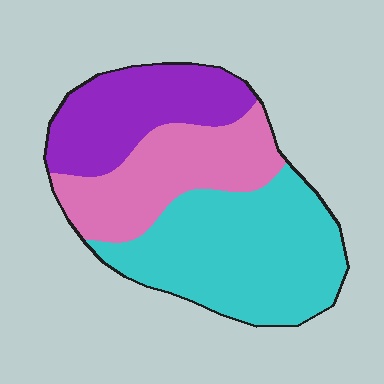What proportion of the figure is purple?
Purple covers 26% of the figure.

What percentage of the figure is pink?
Pink covers 29% of the figure.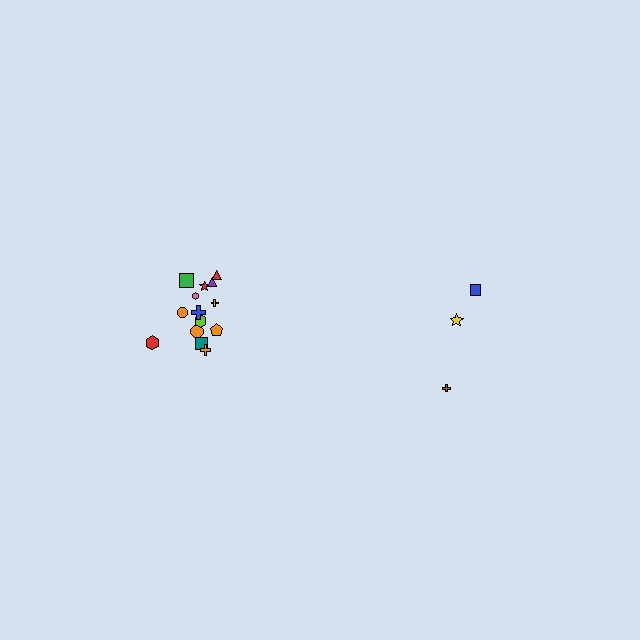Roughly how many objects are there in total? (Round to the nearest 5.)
Roughly 20 objects in total.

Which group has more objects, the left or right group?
The left group.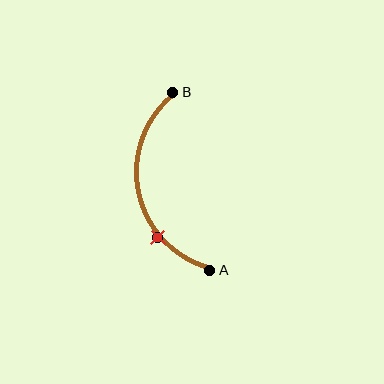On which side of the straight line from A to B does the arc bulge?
The arc bulges to the left of the straight line connecting A and B.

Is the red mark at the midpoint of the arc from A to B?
No. The red mark lies on the arc but is closer to endpoint A. The arc midpoint would be at the point on the curve equidistant along the arc from both A and B.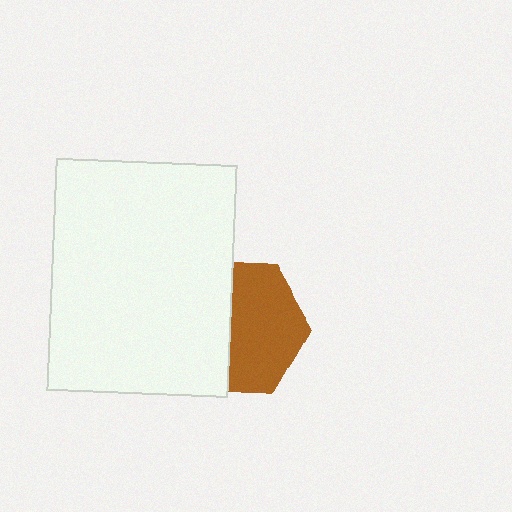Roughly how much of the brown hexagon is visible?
About half of it is visible (roughly 56%).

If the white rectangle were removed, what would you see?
You would see the complete brown hexagon.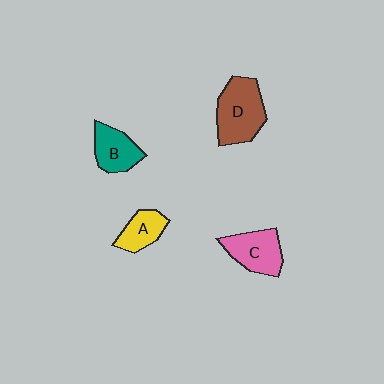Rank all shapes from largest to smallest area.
From largest to smallest: D (brown), C (pink), B (teal), A (yellow).